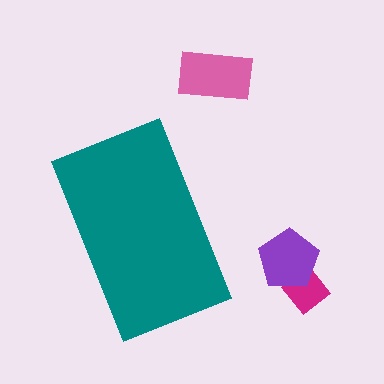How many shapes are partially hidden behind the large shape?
0 shapes are partially hidden.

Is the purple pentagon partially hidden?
No, the purple pentagon is fully visible.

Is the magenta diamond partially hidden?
No, the magenta diamond is fully visible.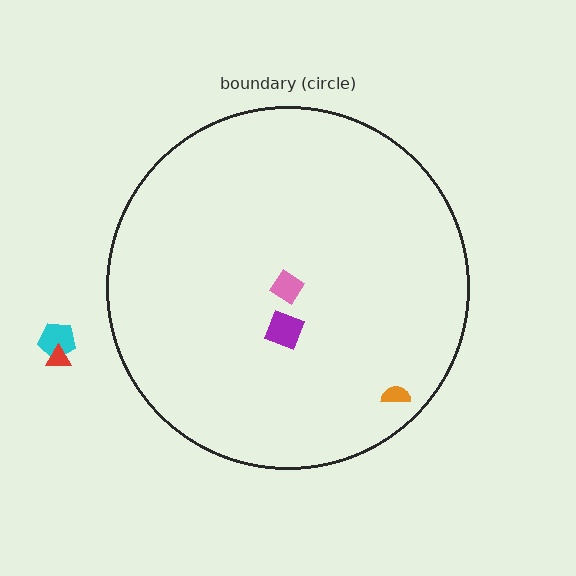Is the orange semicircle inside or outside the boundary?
Inside.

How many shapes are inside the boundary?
3 inside, 2 outside.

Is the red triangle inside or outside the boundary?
Outside.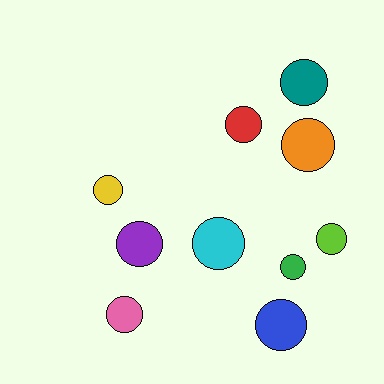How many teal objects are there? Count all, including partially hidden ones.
There is 1 teal object.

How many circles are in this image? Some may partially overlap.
There are 10 circles.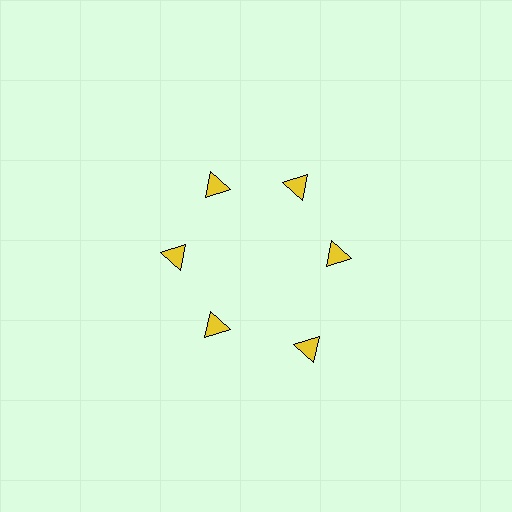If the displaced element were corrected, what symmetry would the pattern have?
It would have 6-fold rotational symmetry — the pattern would map onto itself every 60 degrees.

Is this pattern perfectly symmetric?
No. The 6 yellow triangles are arranged in a ring, but one element near the 5 o'clock position is pushed outward from the center, breaking the 6-fold rotational symmetry.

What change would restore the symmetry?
The symmetry would be restored by moving it inward, back onto the ring so that all 6 triangles sit at equal angles and equal distance from the center.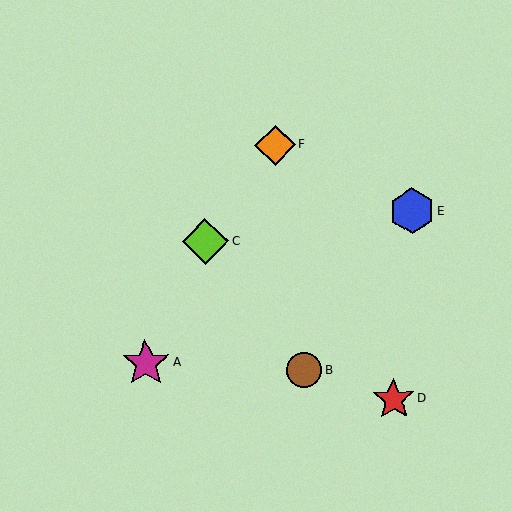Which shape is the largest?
The magenta star (labeled A) is the largest.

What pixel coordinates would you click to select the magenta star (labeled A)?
Click at (146, 363) to select the magenta star A.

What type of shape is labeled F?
Shape F is an orange diamond.